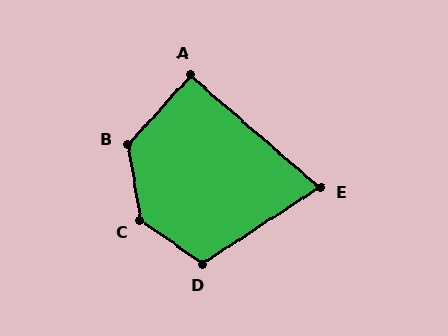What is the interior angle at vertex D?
Approximately 112 degrees (obtuse).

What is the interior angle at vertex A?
Approximately 91 degrees (approximately right).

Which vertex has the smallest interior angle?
E, at approximately 74 degrees.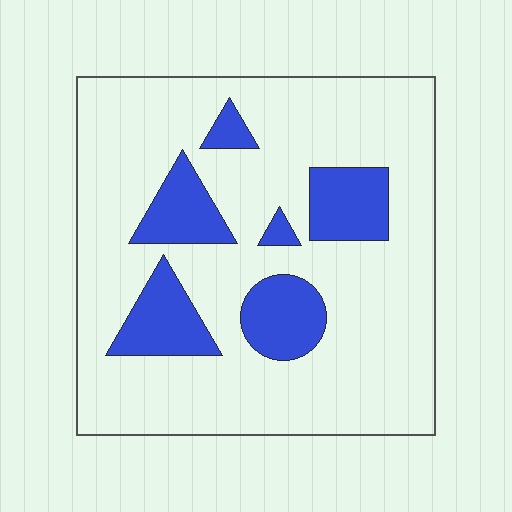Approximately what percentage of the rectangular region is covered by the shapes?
Approximately 20%.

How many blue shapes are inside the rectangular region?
6.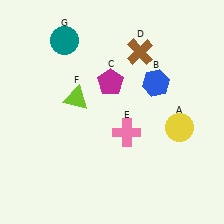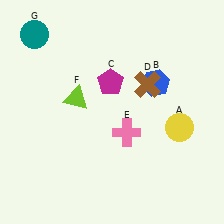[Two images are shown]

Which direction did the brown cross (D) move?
The brown cross (D) moved down.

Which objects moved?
The objects that moved are: the brown cross (D), the teal circle (G).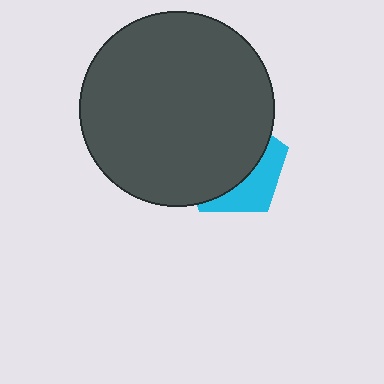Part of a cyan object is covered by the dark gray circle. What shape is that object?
It is a pentagon.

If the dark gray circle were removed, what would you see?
You would see the complete cyan pentagon.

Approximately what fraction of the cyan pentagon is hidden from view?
Roughly 67% of the cyan pentagon is hidden behind the dark gray circle.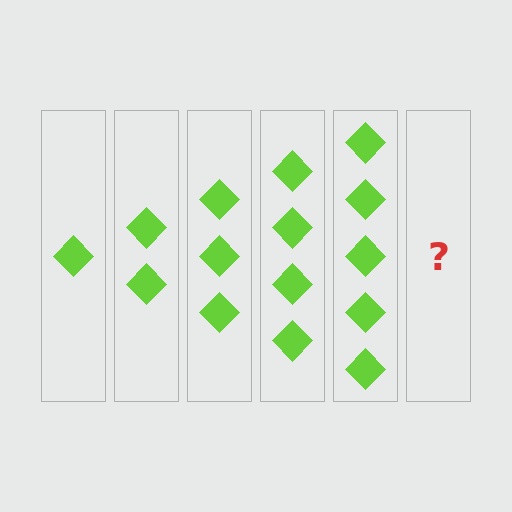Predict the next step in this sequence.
The next step is 6 diamonds.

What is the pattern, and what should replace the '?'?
The pattern is that each step adds one more diamond. The '?' should be 6 diamonds.